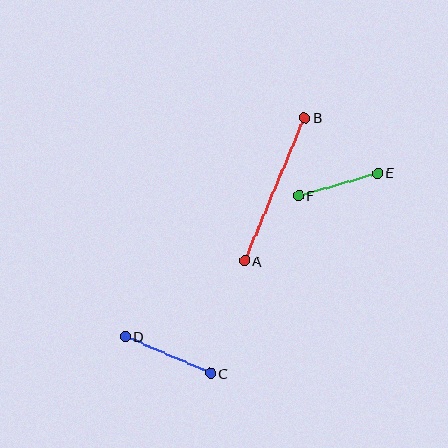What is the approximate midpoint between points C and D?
The midpoint is at approximately (168, 355) pixels.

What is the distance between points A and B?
The distance is approximately 155 pixels.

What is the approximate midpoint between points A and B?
The midpoint is at approximately (275, 189) pixels.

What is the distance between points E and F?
The distance is approximately 83 pixels.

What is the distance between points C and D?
The distance is approximately 93 pixels.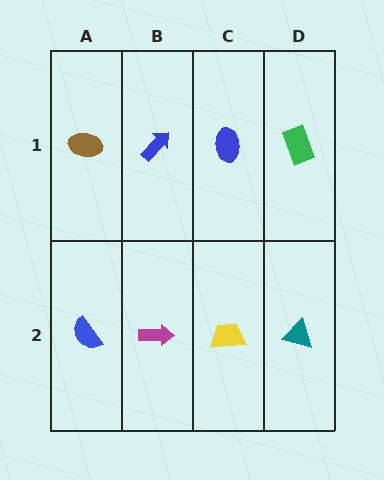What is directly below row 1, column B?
A magenta arrow.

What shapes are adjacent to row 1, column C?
A yellow trapezoid (row 2, column C), a blue arrow (row 1, column B), a green rectangle (row 1, column D).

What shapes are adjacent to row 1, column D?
A teal triangle (row 2, column D), a blue ellipse (row 1, column C).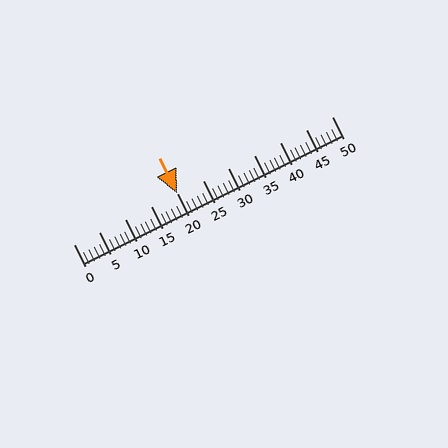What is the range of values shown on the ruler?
The ruler shows values from 0 to 50.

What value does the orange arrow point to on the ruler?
The orange arrow points to approximately 20.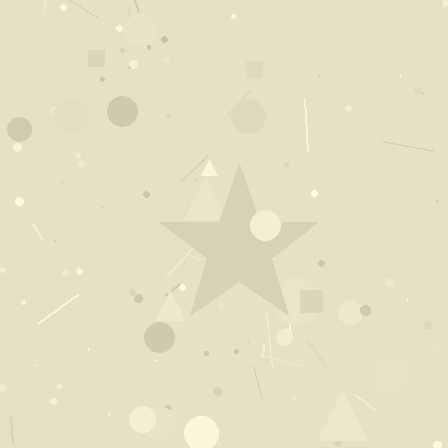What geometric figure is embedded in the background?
A star is embedded in the background.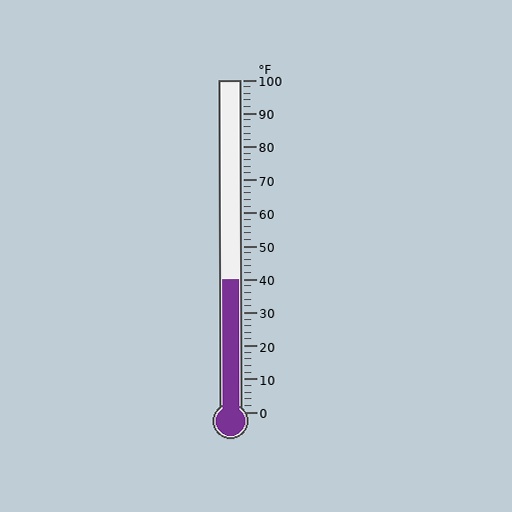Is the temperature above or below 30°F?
The temperature is above 30°F.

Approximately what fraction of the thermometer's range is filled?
The thermometer is filled to approximately 40% of its range.